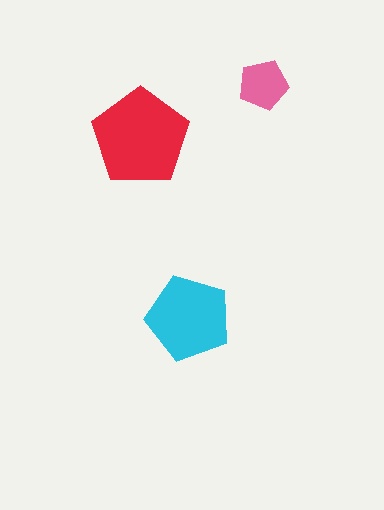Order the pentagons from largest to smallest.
the red one, the cyan one, the pink one.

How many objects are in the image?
There are 3 objects in the image.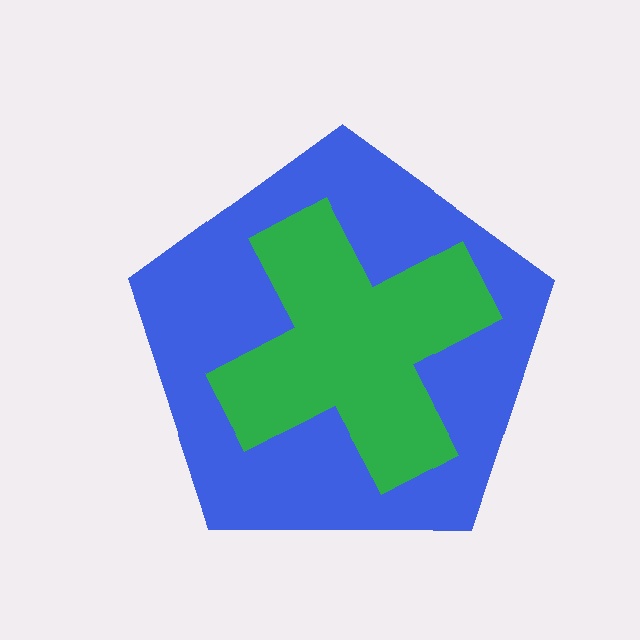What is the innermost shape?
The green cross.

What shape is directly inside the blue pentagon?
The green cross.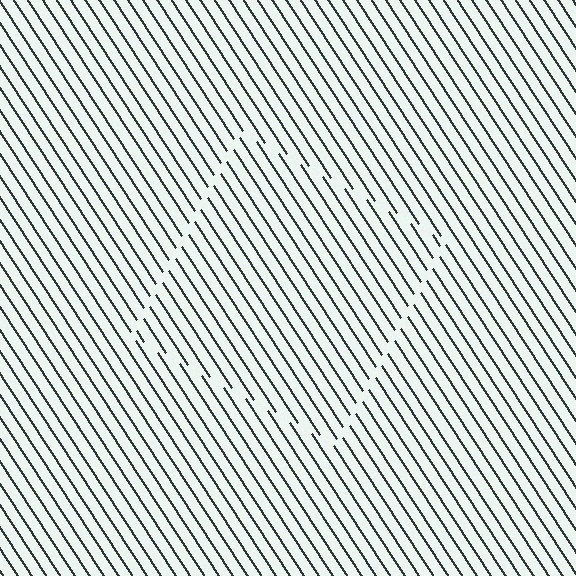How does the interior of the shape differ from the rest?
The interior of the shape contains the same grating, shifted by half a period — the contour is defined by the phase discontinuity where line-ends from the inner and outer gratings abut.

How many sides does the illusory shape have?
4 sides — the line-ends trace a square.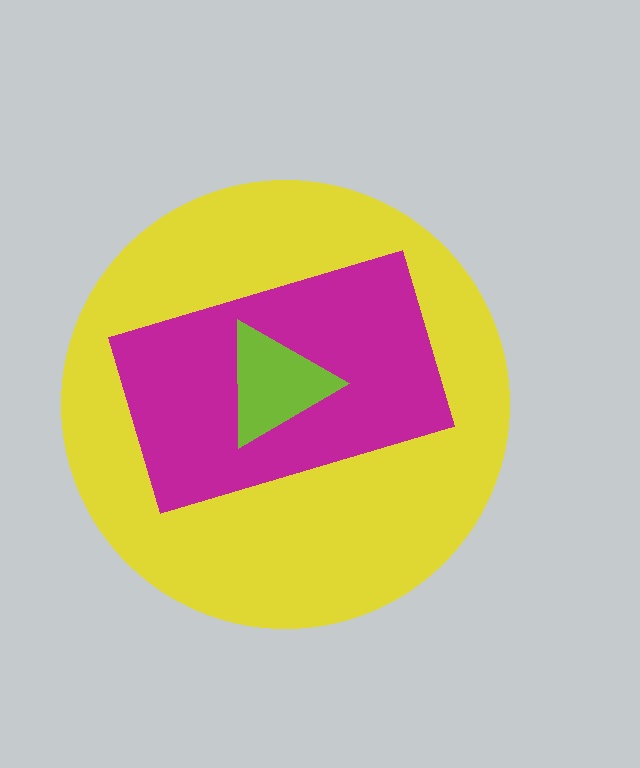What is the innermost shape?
The lime triangle.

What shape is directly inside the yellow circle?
The magenta rectangle.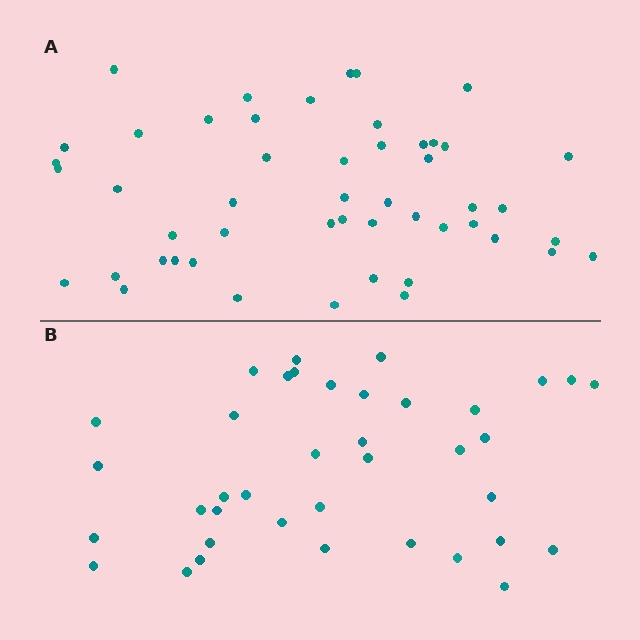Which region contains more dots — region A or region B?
Region A (the top region) has more dots.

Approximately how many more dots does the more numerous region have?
Region A has roughly 12 or so more dots than region B.